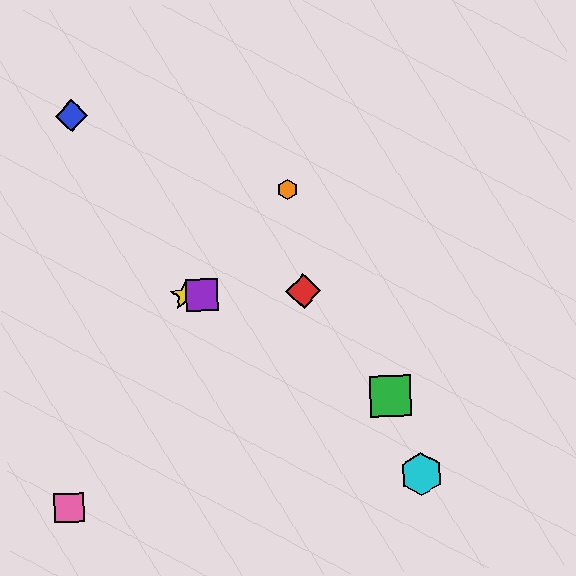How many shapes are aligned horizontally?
3 shapes (the red diamond, the yellow star, the purple square) are aligned horizontally.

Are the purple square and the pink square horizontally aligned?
No, the purple square is at y≈295 and the pink square is at y≈508.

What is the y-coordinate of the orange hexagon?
The orange hexagon is at y≈190.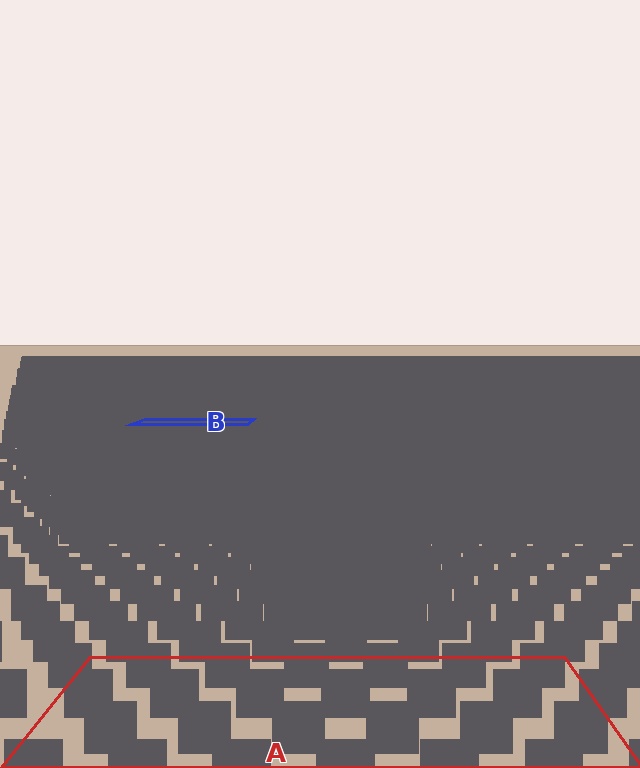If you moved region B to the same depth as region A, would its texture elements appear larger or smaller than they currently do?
They would appear larger. At a closer depth, the same texture elements are projected at a bigger on-screen size.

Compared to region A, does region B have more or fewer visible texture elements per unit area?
Region B has more texture elements per unit area — they are packed more densely because it is farther away.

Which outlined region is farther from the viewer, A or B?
Region B is farther from the viewer — the texture elements inside it appear smaller and more densely packed.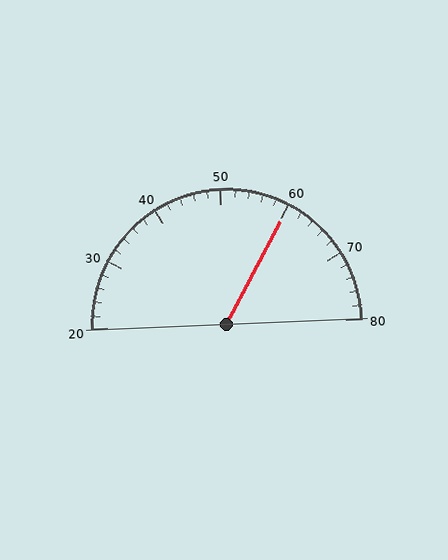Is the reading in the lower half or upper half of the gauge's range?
The reading is in the upper half of the range (20 to 80).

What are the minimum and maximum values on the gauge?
The gauge ranges from 20 to 80.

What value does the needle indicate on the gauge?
The needle indicates approximately 60.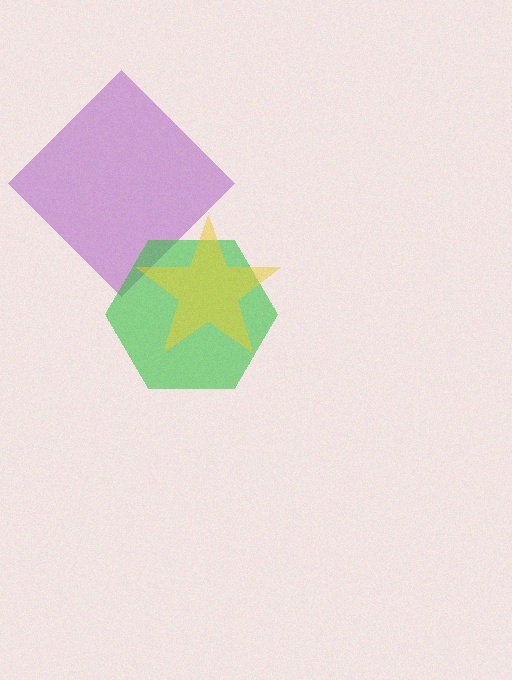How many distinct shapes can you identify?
There are 3 distinct shapes: a purple diamond, a green hexagon, a yellow star.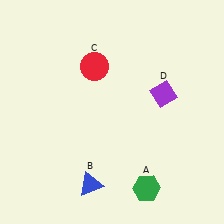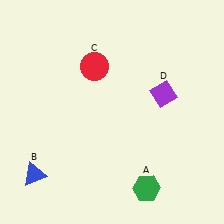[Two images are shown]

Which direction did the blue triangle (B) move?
The blue triangle (B) moved left.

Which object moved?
The blue triangle (B) moved left.